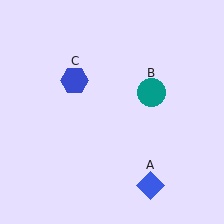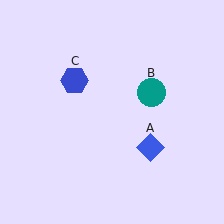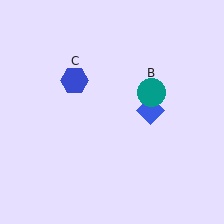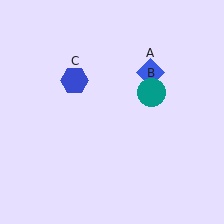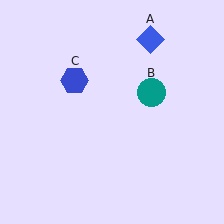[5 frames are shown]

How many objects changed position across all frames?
1 object changed position: blue diamond (object A).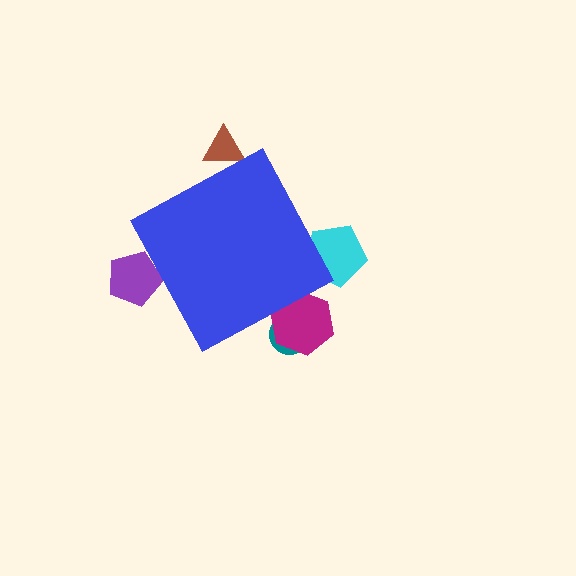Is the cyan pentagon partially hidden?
Yes, the cyan pentagon is partially hidden behind the blue diamond.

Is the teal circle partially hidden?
Yes, the teal circle is partially hidden behind the blue diamond.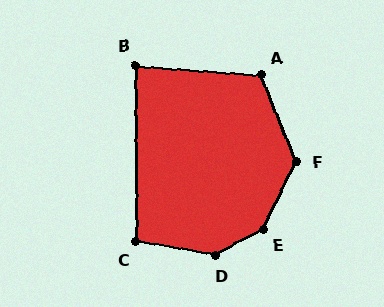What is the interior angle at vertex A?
Approximately 117 degrees (obtuse).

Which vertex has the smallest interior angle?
B, at approximately 85 degrees.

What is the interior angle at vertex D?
Approximately 142 degrees (obtuse).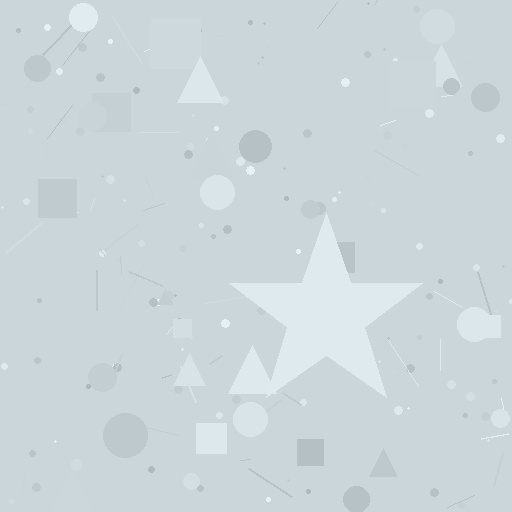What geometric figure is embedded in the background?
A star is embedded in the background.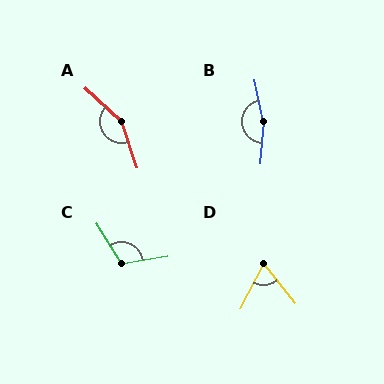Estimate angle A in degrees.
Approximately 152 degrees.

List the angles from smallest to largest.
D (66°), C (114°), A (152°), B (164°).